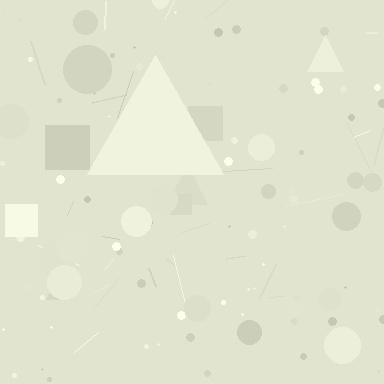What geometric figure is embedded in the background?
A triangle is embedded in the background.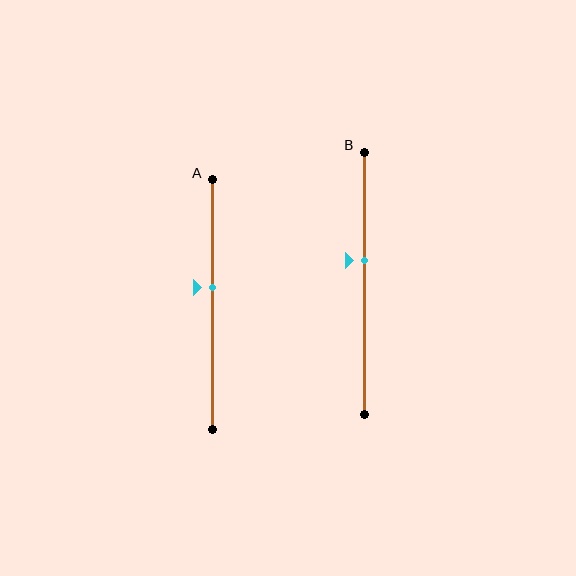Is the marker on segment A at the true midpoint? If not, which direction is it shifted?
No, the marker on segment A is shifted upward by about 7% of the segment length.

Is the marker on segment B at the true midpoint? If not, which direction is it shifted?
No, the marker on segment B is shifted upward by about 9% of the segment length.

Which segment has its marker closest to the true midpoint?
Segment A has its marker closest to the true midpoint.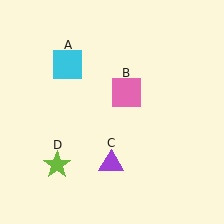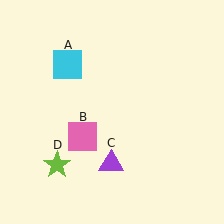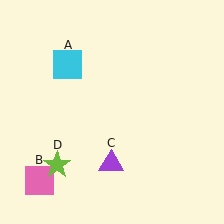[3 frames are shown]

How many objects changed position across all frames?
1 object changed position: pink square (object B).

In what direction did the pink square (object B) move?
The pink square (object B) moved down and to the left.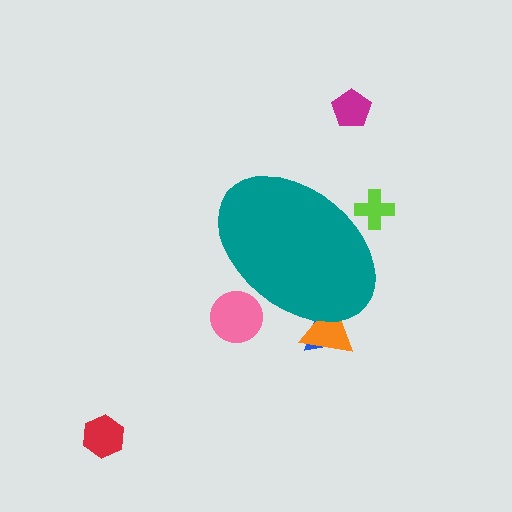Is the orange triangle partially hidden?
Yes, the orange triangle is partially hidden behind the teal ellipse.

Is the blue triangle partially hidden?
Yes, the blue triangle is partially hidden behind the teal ellipse.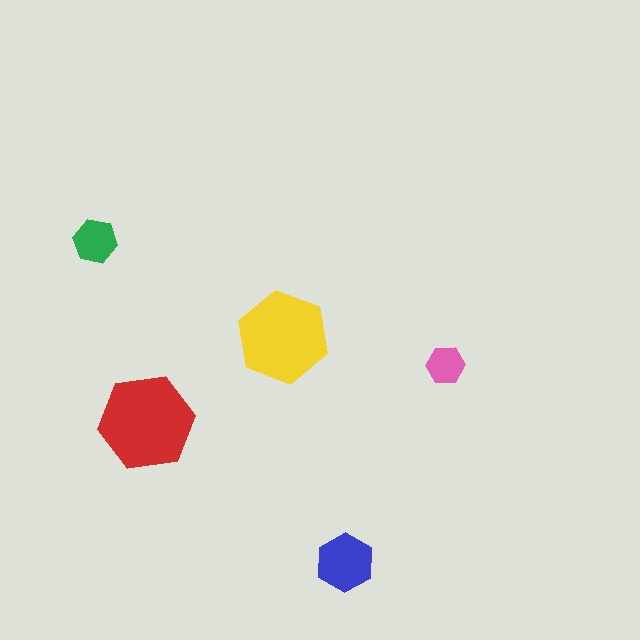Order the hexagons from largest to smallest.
the red one, the yellow one, the blue one, the green one, the pink one.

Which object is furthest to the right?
The pink hexagon is rightmost.